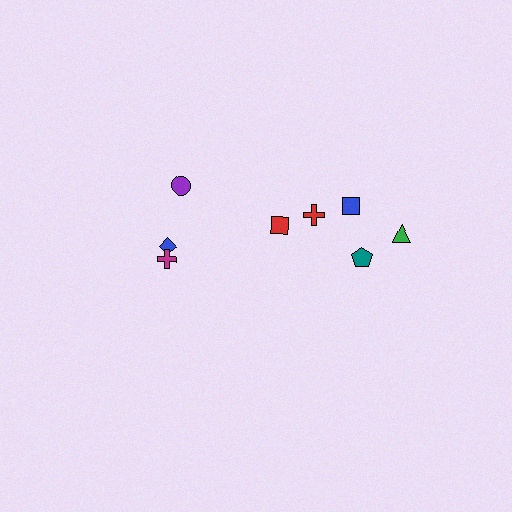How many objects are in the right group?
There are 5 objects.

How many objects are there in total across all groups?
There are 8 objects.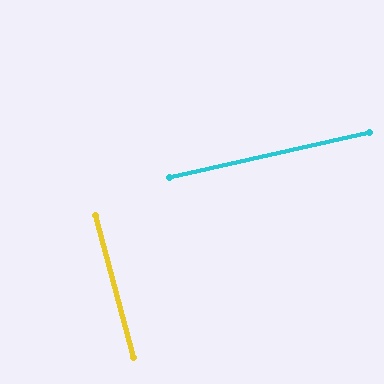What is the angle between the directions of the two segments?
Approximately 88 degrees.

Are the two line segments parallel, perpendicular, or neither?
Perpendicular — they meet at approximately 88°.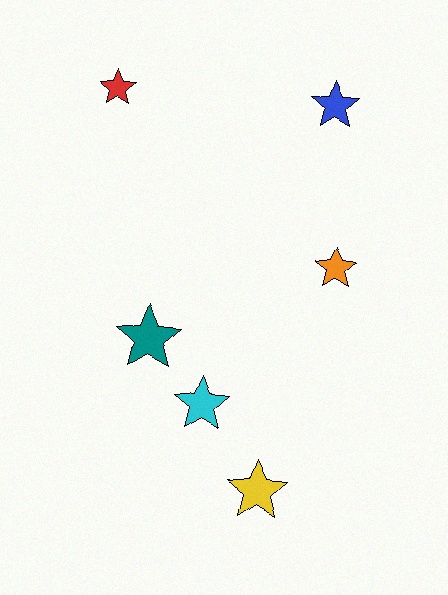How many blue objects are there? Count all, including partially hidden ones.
There is 1 blue object.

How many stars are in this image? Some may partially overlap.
There are 6 stars.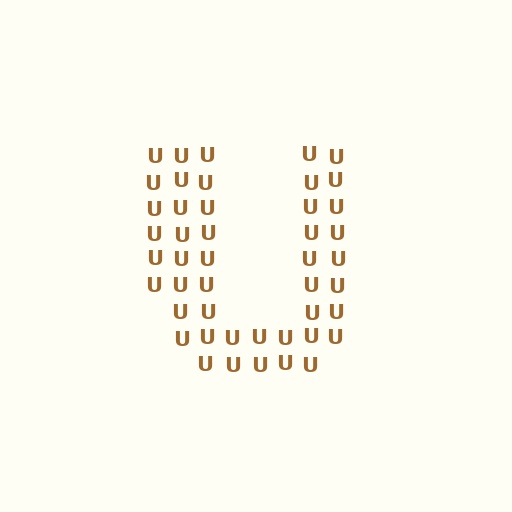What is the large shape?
The large shape is the letter U.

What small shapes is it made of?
It is made of small letter U's.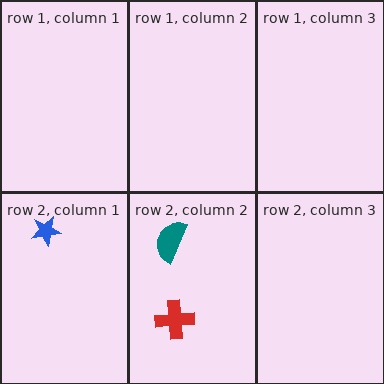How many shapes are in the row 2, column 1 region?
1.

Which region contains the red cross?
The row 2, column 2 region.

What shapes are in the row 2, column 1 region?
The blue star.